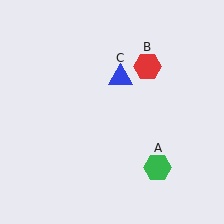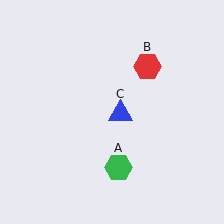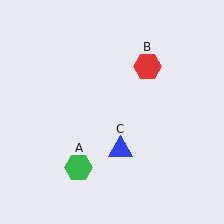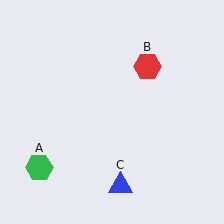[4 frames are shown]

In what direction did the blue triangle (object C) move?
The blue triangle (object C) moved down.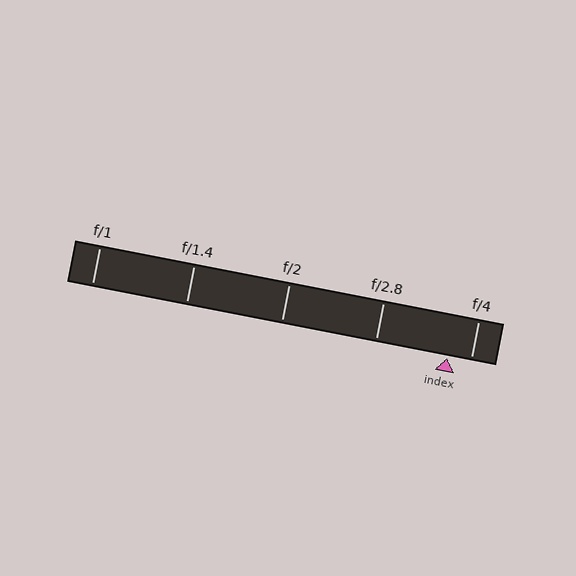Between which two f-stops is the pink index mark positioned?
The index mark is between f/2.8 and f/4.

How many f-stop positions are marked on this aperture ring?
There are 5 f-stop positions marked.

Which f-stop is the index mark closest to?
The index mark is closest to f/4.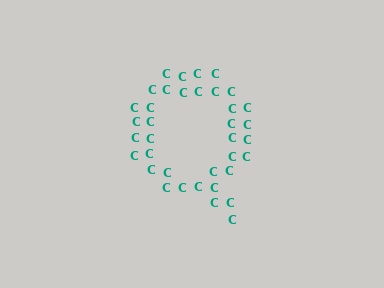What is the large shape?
The large shape is the letter Q.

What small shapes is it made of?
It is made of small letter C's.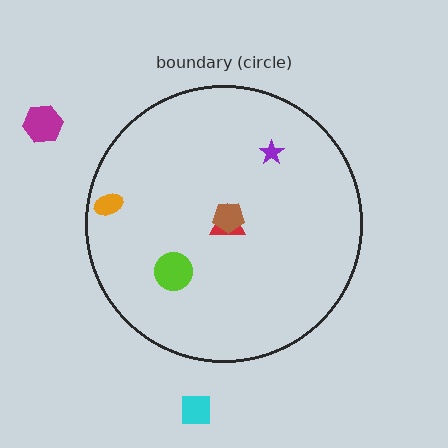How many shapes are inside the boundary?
5 inside, 2 outside.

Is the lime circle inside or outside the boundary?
Inside.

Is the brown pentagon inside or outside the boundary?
Inside.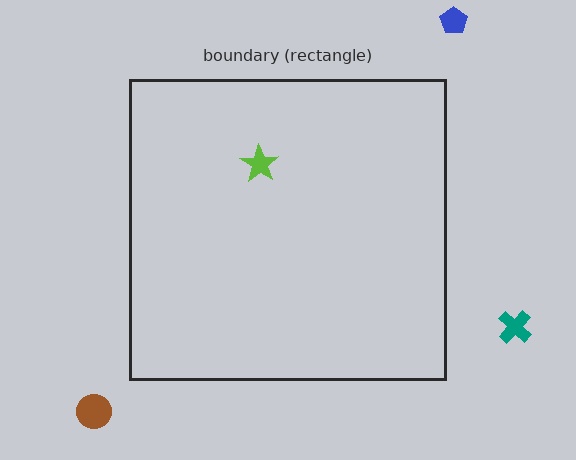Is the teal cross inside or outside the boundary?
Outside.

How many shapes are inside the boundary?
1 inside, 3 outside.